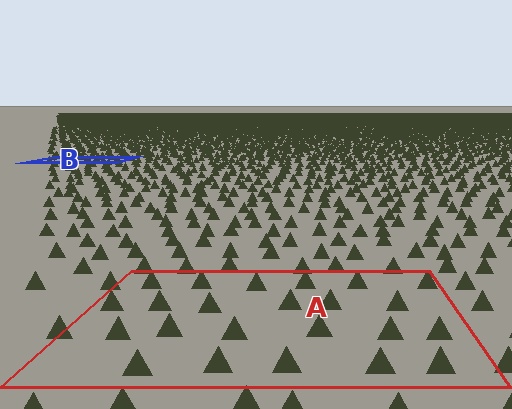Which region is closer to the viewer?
Region A is closer. The texture elements there are larger and more spread out.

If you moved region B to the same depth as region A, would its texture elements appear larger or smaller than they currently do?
They would appear larger. At a closer depth, the same texture elements are projected at a bigger on-screen size.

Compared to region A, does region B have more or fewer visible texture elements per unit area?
Region B has more texture elements per unit area — they are packed more densely because it is farther away.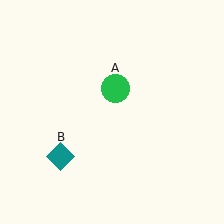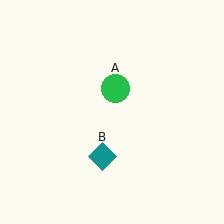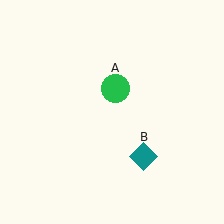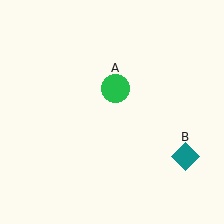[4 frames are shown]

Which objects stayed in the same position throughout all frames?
Green circle (object A) remained stationary.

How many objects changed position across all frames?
1 object changed position: teal diamond (object B).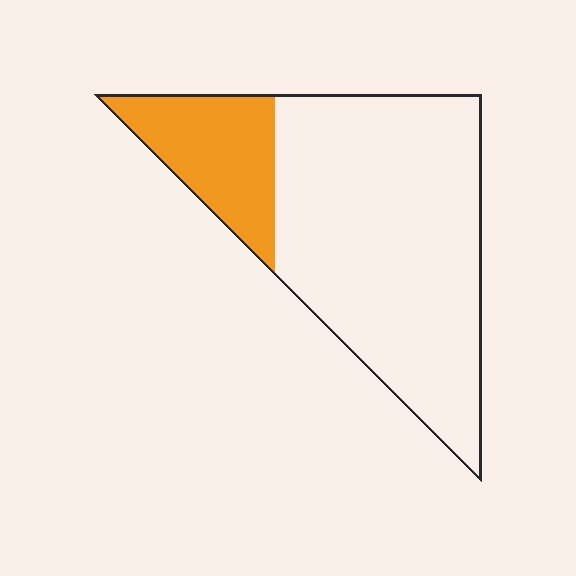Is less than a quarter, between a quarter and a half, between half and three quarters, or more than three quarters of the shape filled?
Less than a quarter.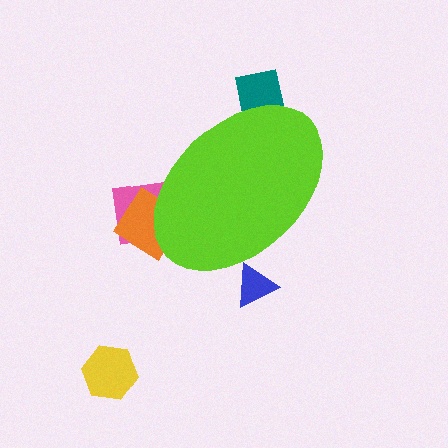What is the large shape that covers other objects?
A lime ellipse.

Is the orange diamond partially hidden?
Yes, the orange diamond is partially hidden behind the lime ellipse.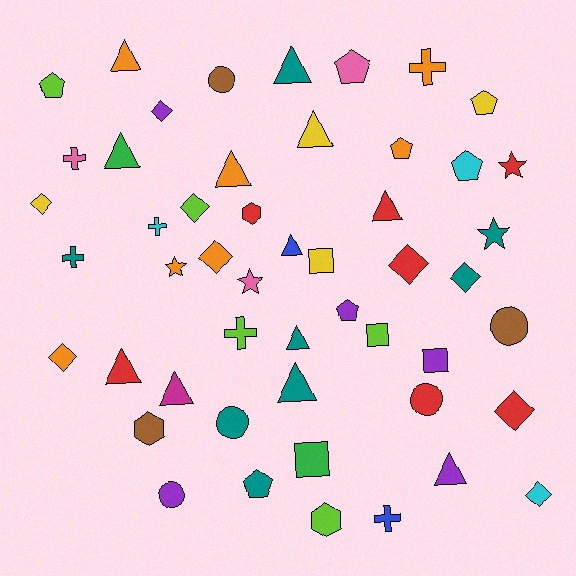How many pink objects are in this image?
There are 3 pink objects.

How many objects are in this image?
There are 50 objects.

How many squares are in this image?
There are 4 squares.